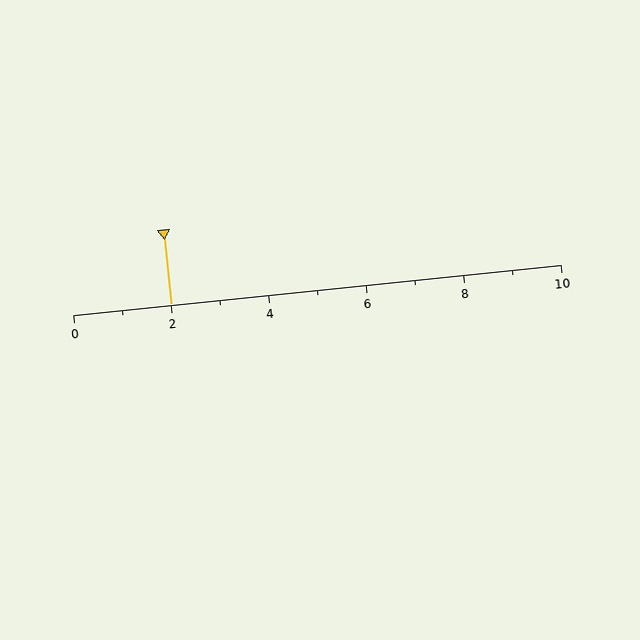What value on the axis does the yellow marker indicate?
The marker indicates approximately 2.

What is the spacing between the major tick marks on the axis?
The major ticks are spaced 2 apart.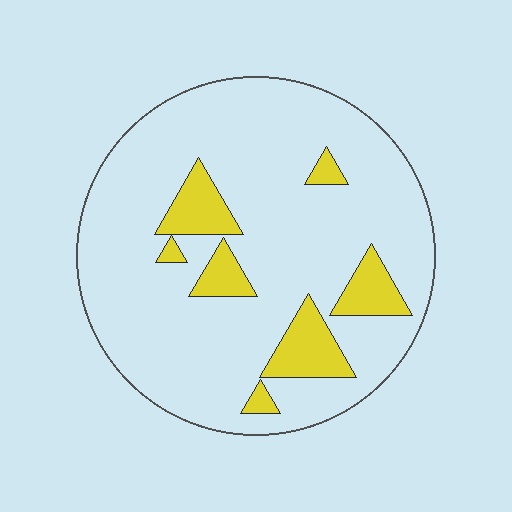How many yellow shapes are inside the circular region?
7.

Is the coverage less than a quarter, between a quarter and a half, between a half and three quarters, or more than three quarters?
Less than a quarter.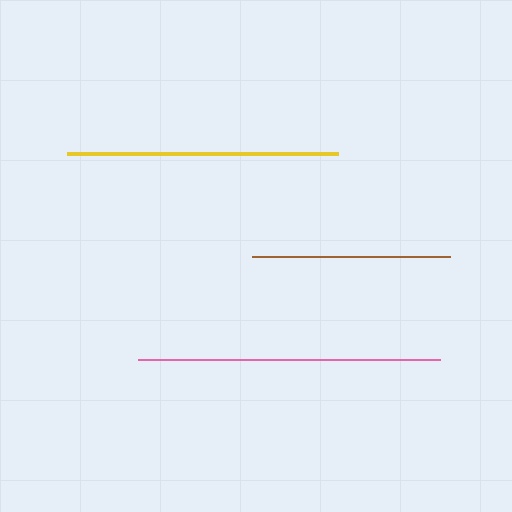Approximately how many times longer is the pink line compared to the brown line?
The pink line is approximately 1.5 times the length of the brown line.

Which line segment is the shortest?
The brown line is the shortest at approximately 198 pixels.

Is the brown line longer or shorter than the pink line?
The pink line is longer than the brown line.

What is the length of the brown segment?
The brown segment is approximately 198 pixels long.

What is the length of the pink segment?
The pink segment is approximately 302 pixels long.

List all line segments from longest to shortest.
From longest to shortest: pink, yellow, brown.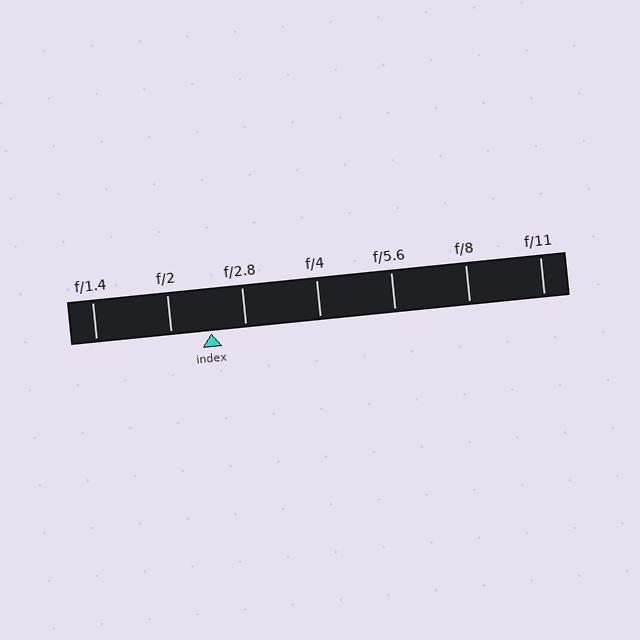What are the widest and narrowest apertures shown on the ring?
The widest aperture shown is f/1.4 and the narrowest is f/11.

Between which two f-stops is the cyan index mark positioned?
The index mark is between f/2 and f/2.8.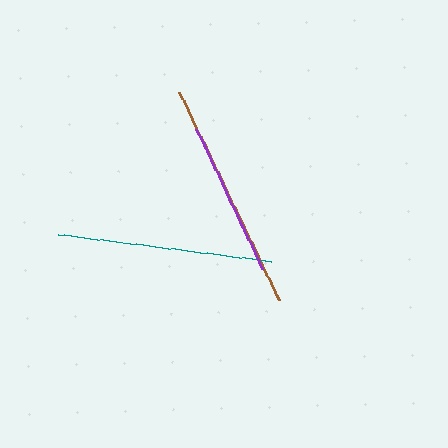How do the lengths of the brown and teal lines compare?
The brown and teal lines are approximately the same length.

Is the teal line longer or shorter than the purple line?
The teal line is longer than the purple line.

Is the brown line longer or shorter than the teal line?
The brown line is longer than the teal line.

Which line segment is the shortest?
The purple line is the shortest at approximately 155 pixels.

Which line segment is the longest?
The brown line is the longest at approximately 230 pixels.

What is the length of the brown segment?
The brown segment is approximately 230 pixels long.